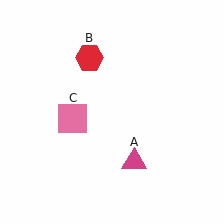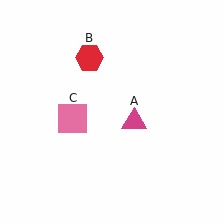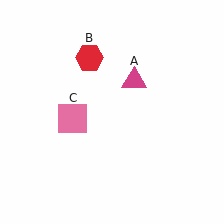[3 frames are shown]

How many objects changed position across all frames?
1 object changed position: magenta triangle (object A).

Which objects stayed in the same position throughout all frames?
Red hexagon (object B) and pink square (object C) remained stationary.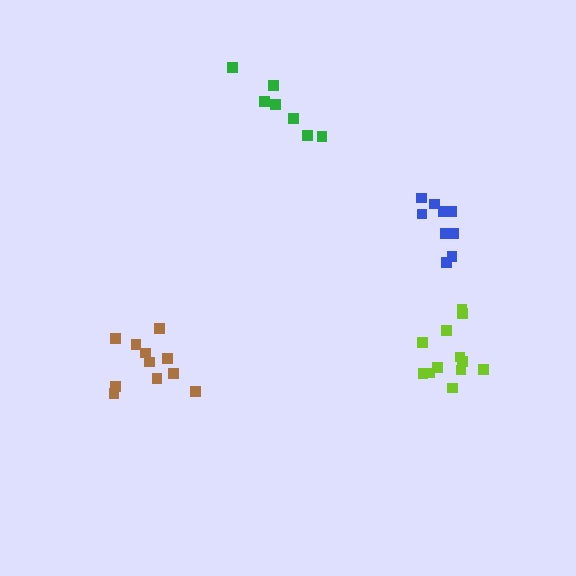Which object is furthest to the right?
The lime cluster is rightmost.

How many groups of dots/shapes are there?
There are 4 groups.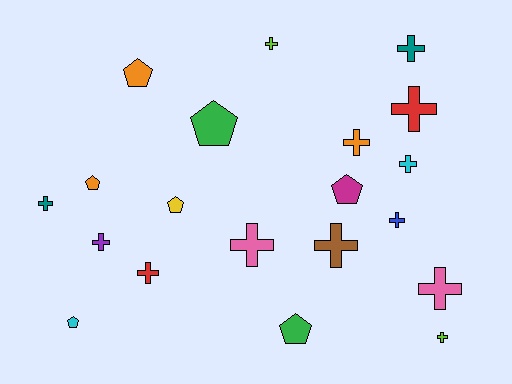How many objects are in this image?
There are 20 objects.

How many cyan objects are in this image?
There are 2 cyan objects.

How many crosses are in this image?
There are 13 crosses.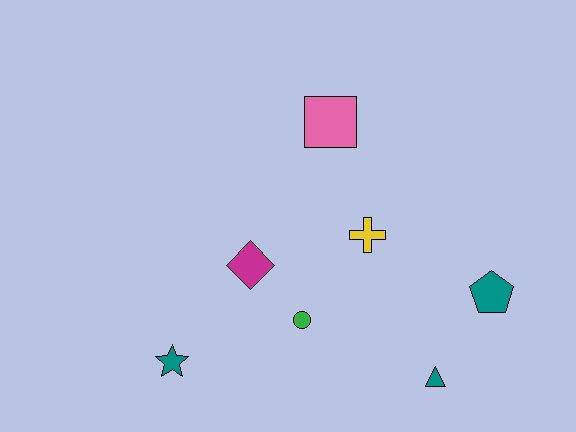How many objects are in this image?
There are 7 objects.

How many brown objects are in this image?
There are no brown objects.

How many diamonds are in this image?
There is 1 diamond.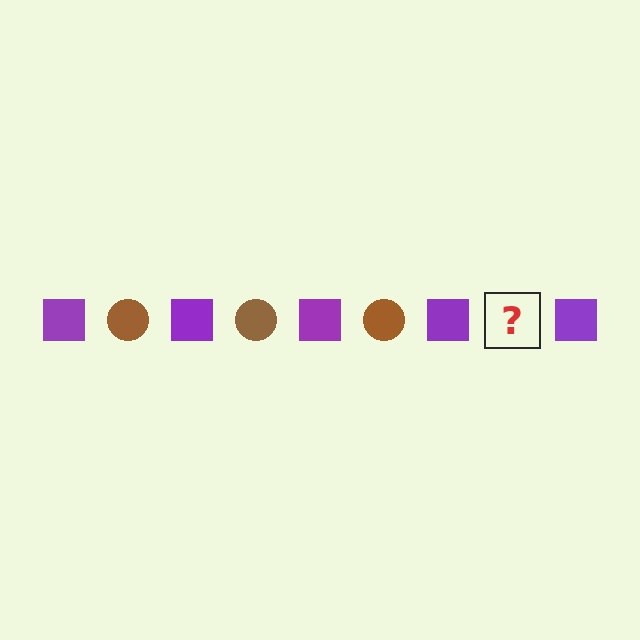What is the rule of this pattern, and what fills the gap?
The rule is that the pattern alternates between purple square and brown circle. The gap should be filled with a brown circle.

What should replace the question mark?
The question mark should be replaced with a brown circle.